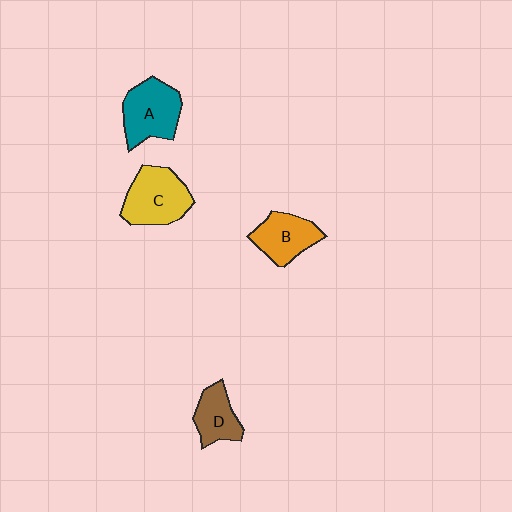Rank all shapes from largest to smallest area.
From largest to smallest: C (yellow), A (teal), B (orange), D (brown).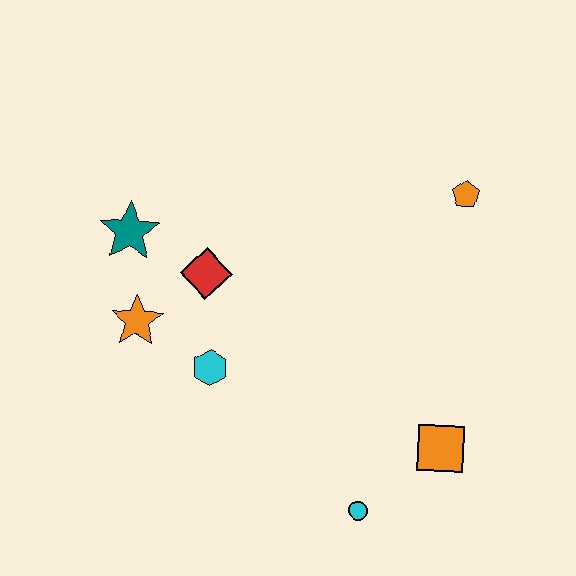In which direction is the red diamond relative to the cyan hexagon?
The red diamond is above the cyan hexagon.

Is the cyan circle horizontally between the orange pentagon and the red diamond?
Yes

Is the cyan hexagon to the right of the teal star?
Yes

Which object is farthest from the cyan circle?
The teal star is farthest from the cyan circle.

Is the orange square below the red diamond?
Yes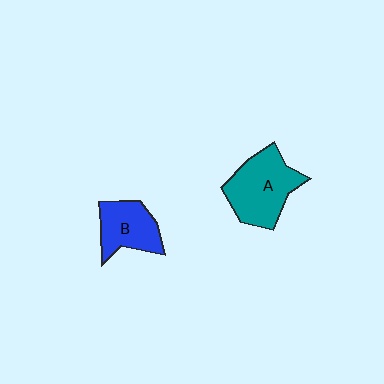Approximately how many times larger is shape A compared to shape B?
Approximately 1.4 times.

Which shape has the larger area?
Shape A (teal).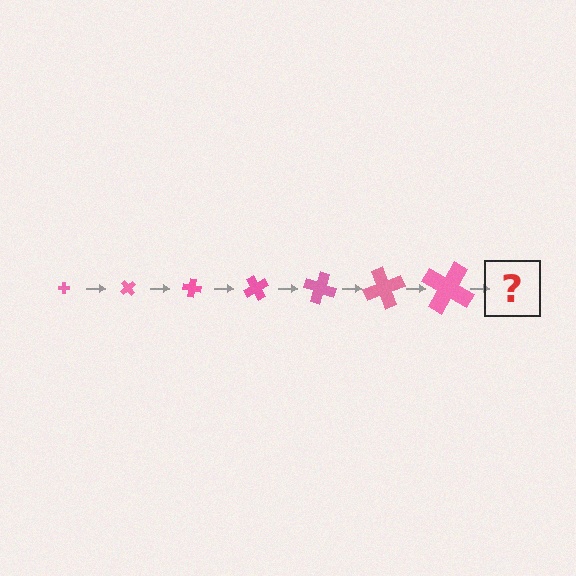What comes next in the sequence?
The next element should be a cross, larger than the previous one and rotated 350 degrees from the start.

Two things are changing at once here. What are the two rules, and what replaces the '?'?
The two rules are that the cross grows larger each step and it rotates 50 degrees each step. The '?' should be a cross, larger than the previous one and rotated 350 degrees from the start.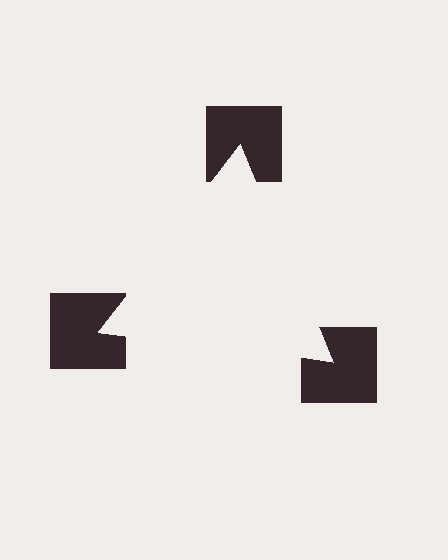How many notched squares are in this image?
There are 3 — one at each vertex of the illusory triangle.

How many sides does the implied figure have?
3 sides.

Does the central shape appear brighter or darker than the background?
It typically appears slightly brighter than the background, even though no actual brightness change is drawn.